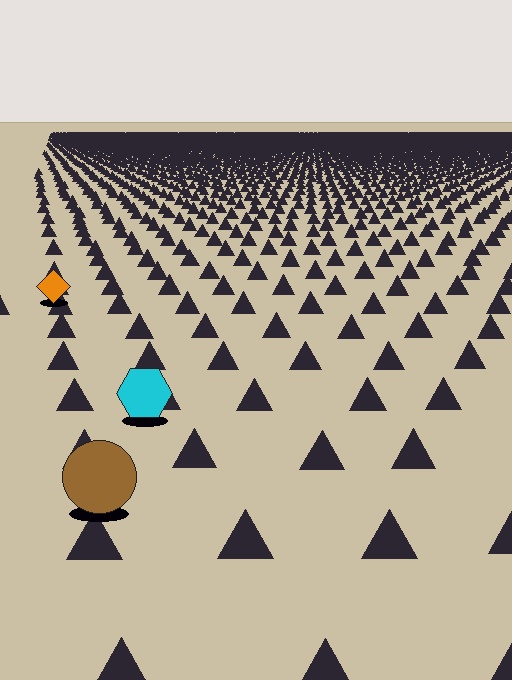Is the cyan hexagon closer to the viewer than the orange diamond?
Yes. The cyan hexagon is closer — you can tell from the texture gradient: the ground texture is coarser near it.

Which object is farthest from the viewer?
The orange diamond is farthest from the viewer. It appears smaller and the ground texture around it is denser.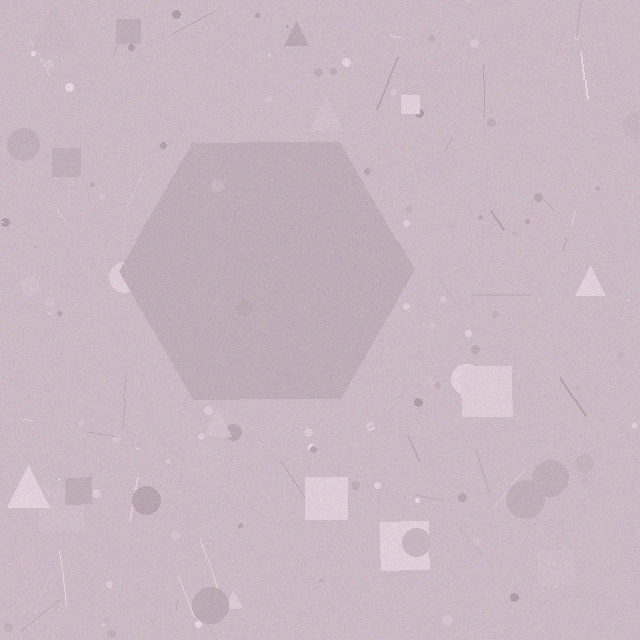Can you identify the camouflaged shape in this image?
The camouflaged shape is a hexagon.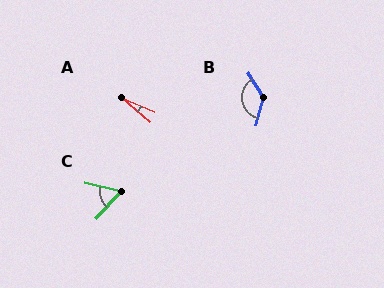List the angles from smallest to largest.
A (17°), C (60°), B (133°).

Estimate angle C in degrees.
Approximately 60 degrees.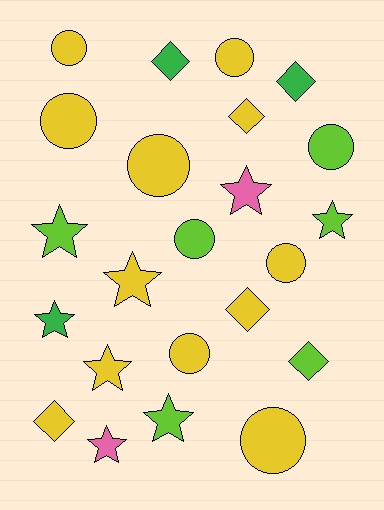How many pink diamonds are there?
There are no pink diamonds.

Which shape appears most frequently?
Circle, with 9 objects.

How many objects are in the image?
There are 23 objects.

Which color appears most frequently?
Yellow, with 12 objects.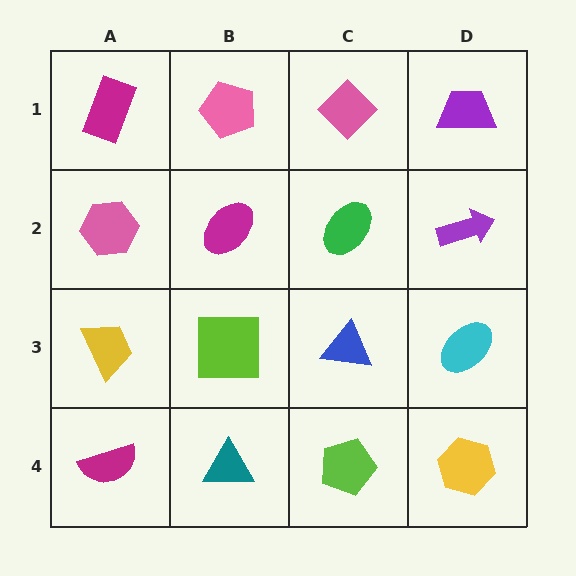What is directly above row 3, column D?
A purple arrow.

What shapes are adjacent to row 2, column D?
A purple trapezoid (row 1, column D), a cyan ellipse (row 3, column D), a green ellipse (row 2, column C).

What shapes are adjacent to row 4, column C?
A blue triangle (row 3, column C), a teal triangle (row 4, column B), a yellow hexagon (row 4, column D).